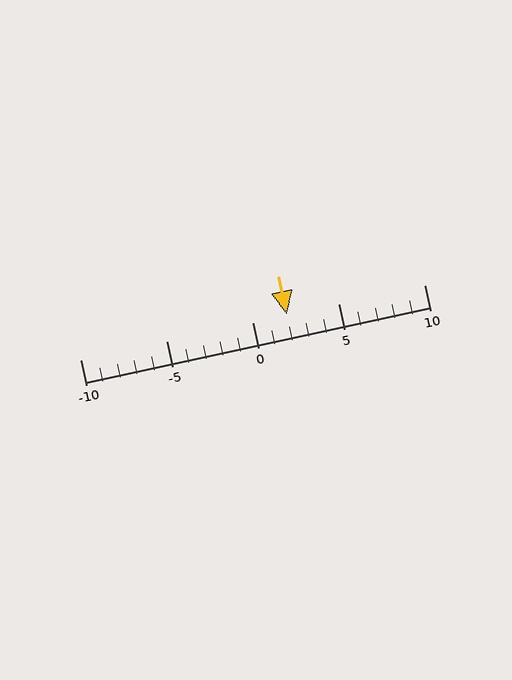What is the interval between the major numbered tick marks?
The major tick marks are spaced 5 units apart.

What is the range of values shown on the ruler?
The ruler shows values from -10 to 10.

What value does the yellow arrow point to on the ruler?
The yellow arrow points to approximately 2.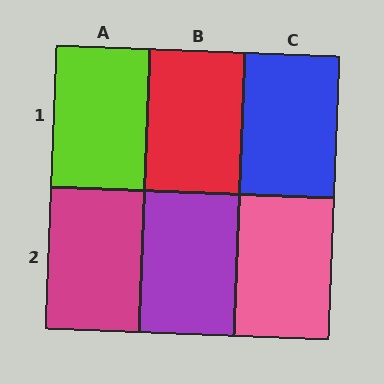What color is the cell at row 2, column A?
Magenta.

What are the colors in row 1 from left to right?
Lime, red, blue.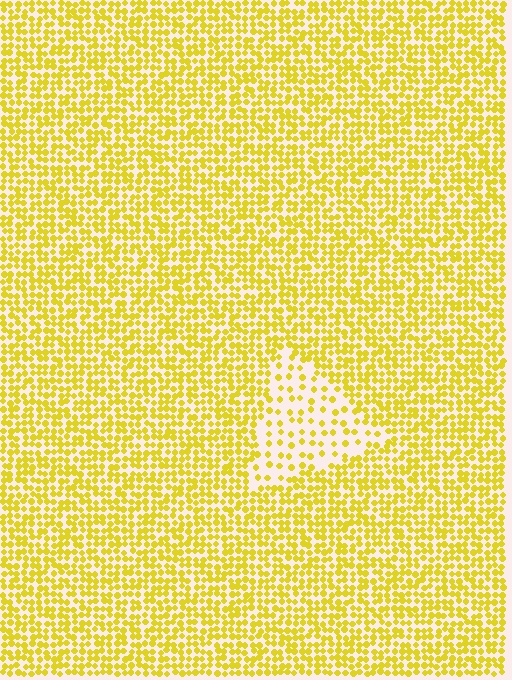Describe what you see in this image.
The image contains small yellow elements arranged at two different densities. A triangle-shaped region is visible where the elements are less densely packed than the surrounding area.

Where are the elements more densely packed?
The elements are more densely packed outside the triangle boundary.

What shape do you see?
I see a triangle.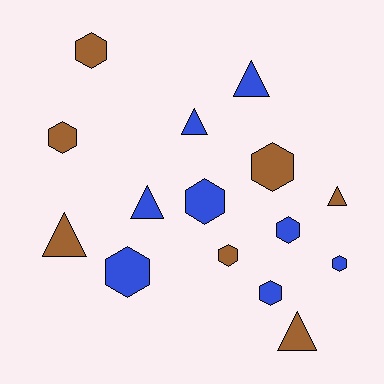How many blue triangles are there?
There are 3 blue triangles.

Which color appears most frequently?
Blue, with 8 objects.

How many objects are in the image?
There are 15 objects.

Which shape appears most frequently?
Hexagon, with 9 objects.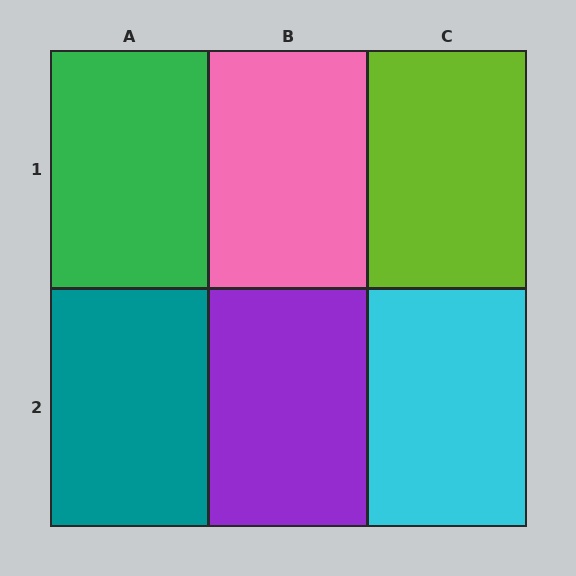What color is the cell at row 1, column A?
Green.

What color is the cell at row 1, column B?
Pink.